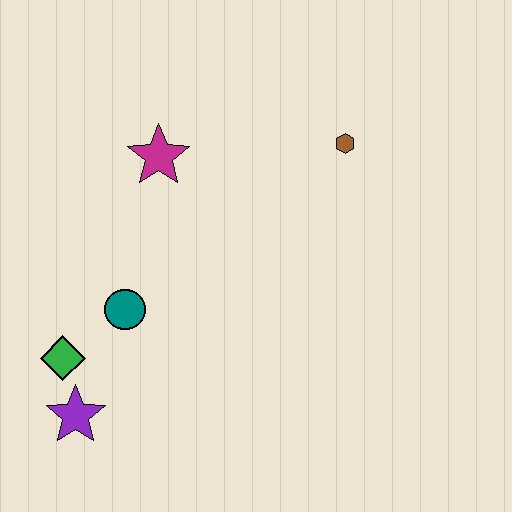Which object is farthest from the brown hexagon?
The purple star is farthest from the brown hexagon.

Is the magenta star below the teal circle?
No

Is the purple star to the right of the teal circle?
No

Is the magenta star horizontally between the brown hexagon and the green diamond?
Yes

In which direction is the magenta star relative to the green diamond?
The magenta star is above the green diamond.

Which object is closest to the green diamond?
The purple star is closest to the green diamond.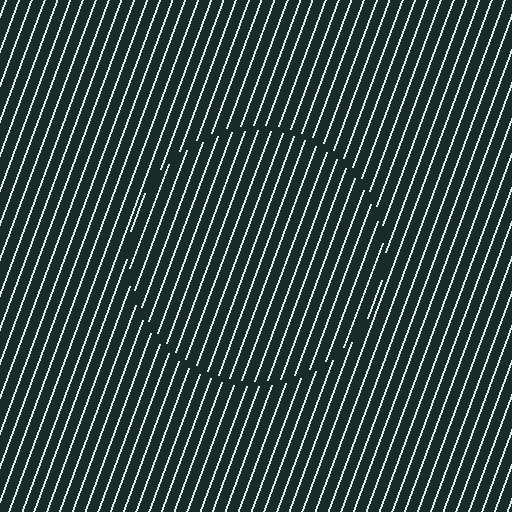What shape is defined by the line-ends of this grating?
An illusory circle. The interior of the shape contains the same grating, shifted by half a period — the contour is defined by the phase discontinuity where line-ends from the inner and outer gratings abut.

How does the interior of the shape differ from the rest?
The interior of the shape contains the same grating, shifted by half a period — the contour is defined by the phase discontinuity where line-ends from the inner and outer gratings abut.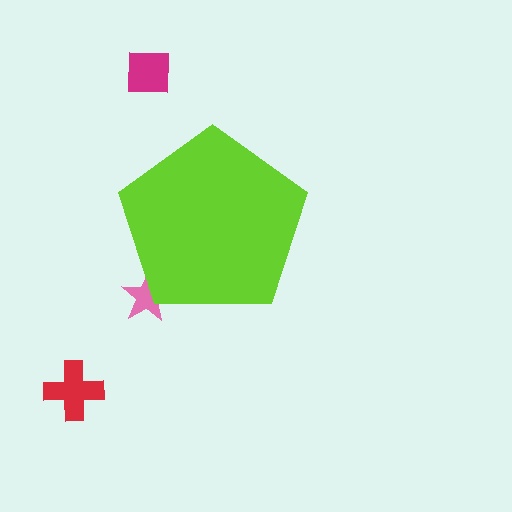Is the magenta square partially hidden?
No, the magenta square is fully visible.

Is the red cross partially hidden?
No, the red cross is fully visible.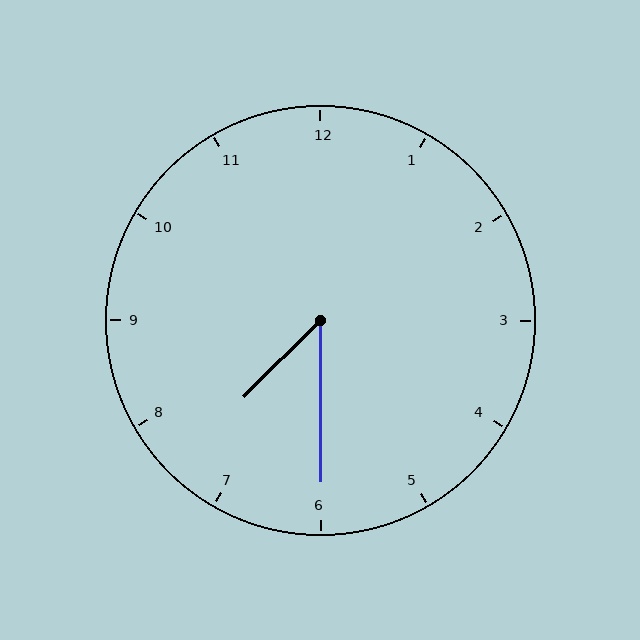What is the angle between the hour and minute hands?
Approximately 45 degrees.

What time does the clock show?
7:30.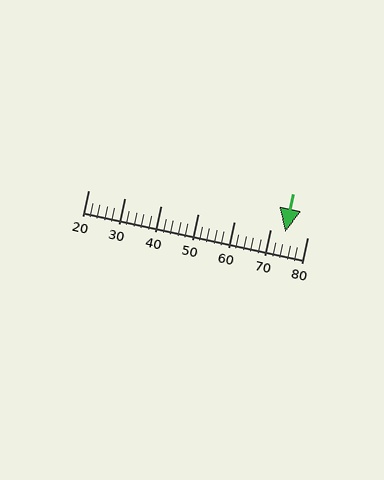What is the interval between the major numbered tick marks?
The major tick marks are spaced 10 units apart.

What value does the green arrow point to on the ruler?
The green arrow points to approximately 74.